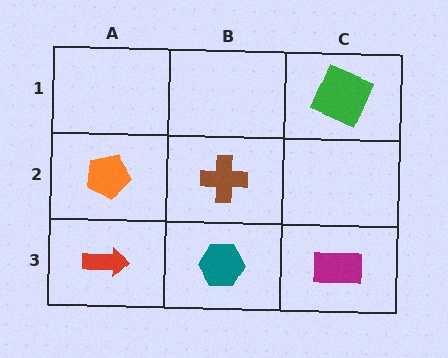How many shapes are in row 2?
2 shapes.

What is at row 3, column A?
A red arrow.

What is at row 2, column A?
An orange pentagon.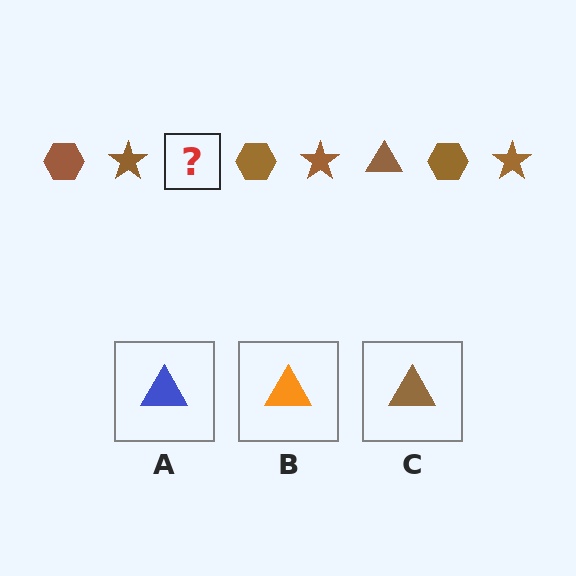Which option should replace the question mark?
Option C.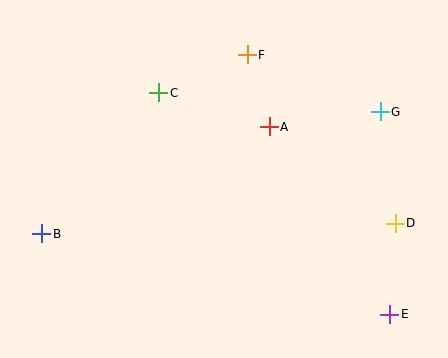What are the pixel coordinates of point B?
Point B is at (42, 234).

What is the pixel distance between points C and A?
The distance between C and A is 115 pixels.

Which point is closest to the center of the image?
Point A at (269, 127) is closest to the center.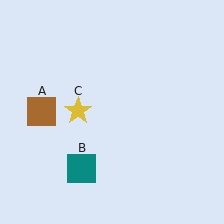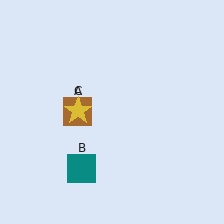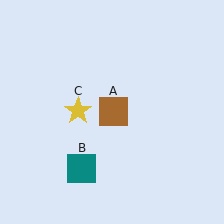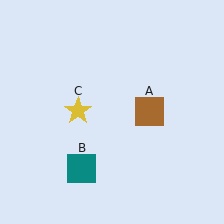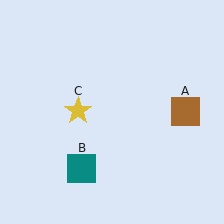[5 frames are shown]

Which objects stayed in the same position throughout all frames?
Teal square (object B) and yellow star (object C) remained stationary.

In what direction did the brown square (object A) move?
The brown square (object A) moved right.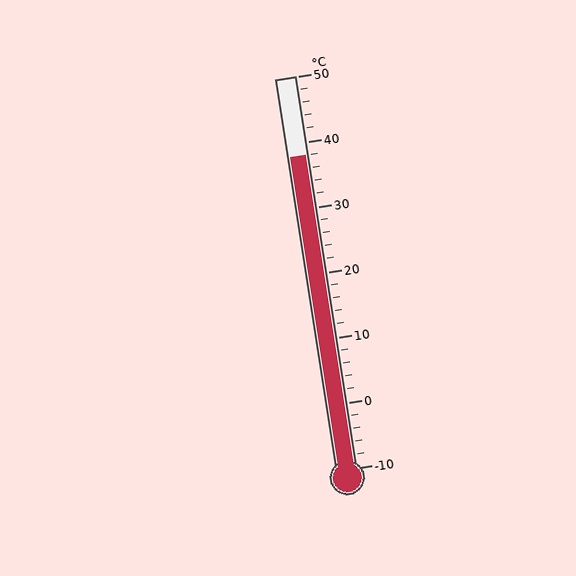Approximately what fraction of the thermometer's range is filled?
The thermometer is filled to approximately 80% of its range.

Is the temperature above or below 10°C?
The temperature is above 10°C.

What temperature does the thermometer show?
The thermometer shows approximately 38°C.